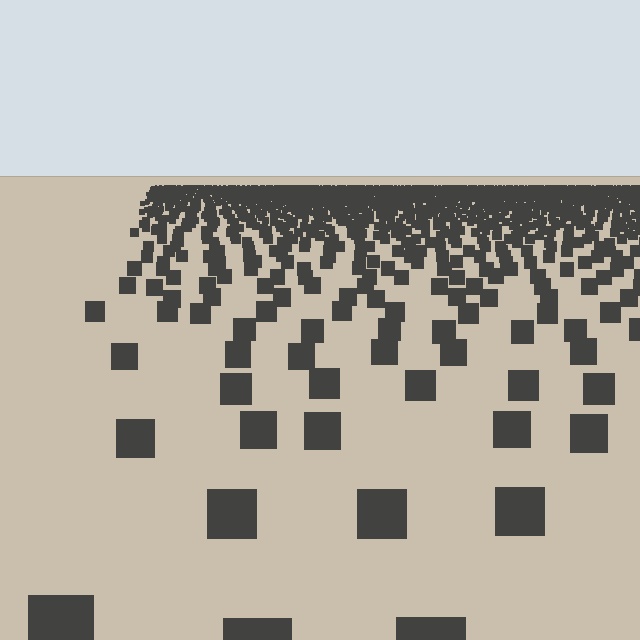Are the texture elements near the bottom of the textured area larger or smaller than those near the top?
Larger. Near the bottom, elements are closer to the viewer and appear at a bigger on-screen size.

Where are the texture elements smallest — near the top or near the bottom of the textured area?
Near the top.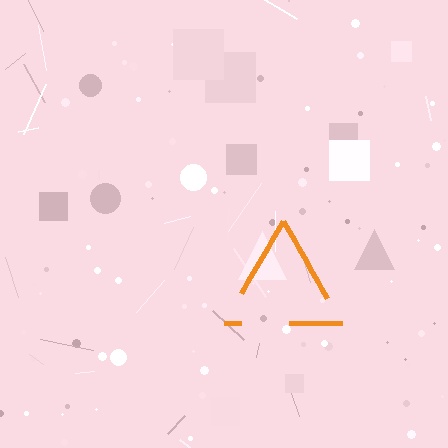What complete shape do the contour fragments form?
The contour fragments form a triangle.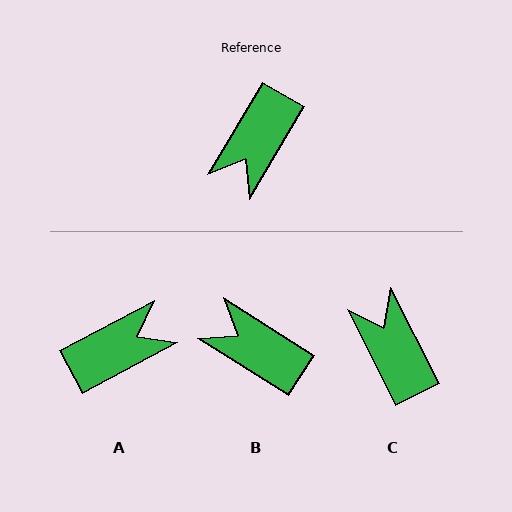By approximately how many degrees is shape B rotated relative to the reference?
Approximately 92 degrees clockwise.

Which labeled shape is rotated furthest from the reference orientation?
A, about 148 degrees away.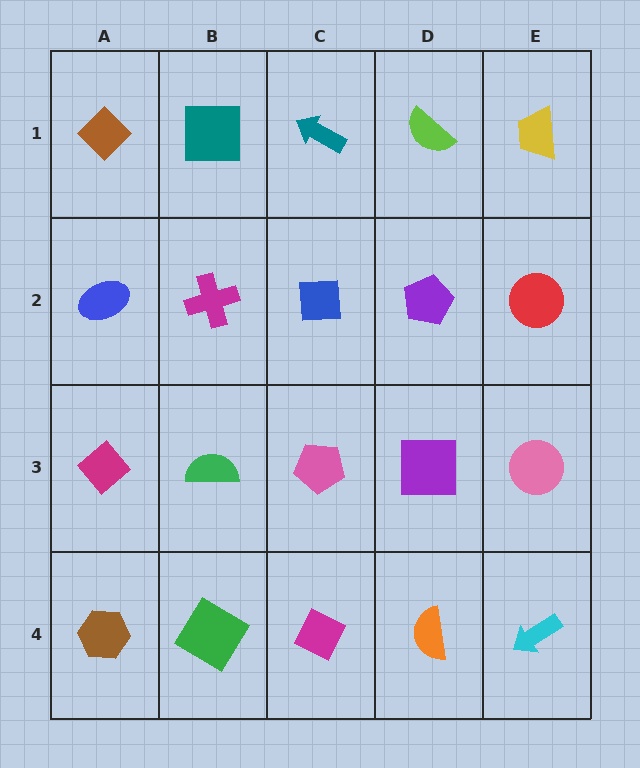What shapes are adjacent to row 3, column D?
A purple pentagon (row 2, column D), an orange semicircle (row 4, column D), a pink pentagon (row 3, column C), a pink circle (row 3, column E).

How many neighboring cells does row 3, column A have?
3.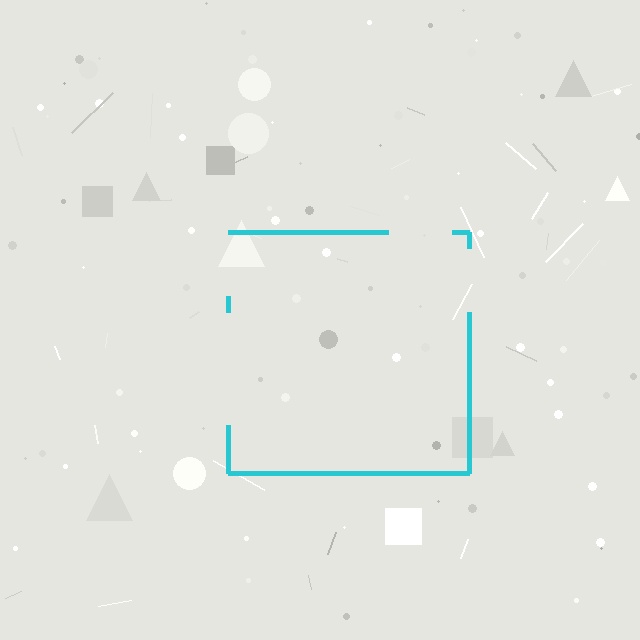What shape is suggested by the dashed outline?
The dashed outline suggests a square.